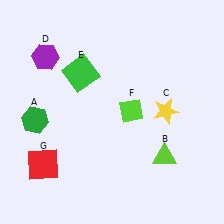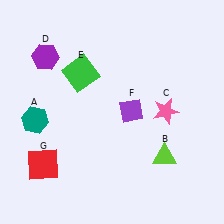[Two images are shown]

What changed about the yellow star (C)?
In Image 1, C is yellow. In Image 2, it changed to pink.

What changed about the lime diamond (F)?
In Image 1, F is lime. In Image 2, it changed to purple.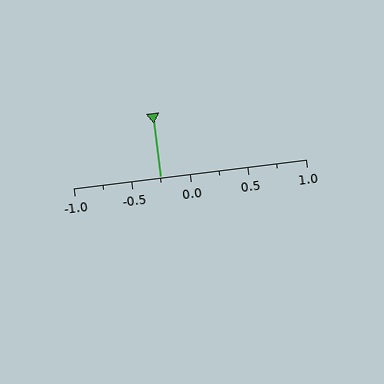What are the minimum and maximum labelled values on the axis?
The axis runs from -1.0 to 1.0.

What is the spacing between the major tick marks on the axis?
The major ticks are spaced 0.5 apart.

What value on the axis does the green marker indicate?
The marker indicates approximately -0.25.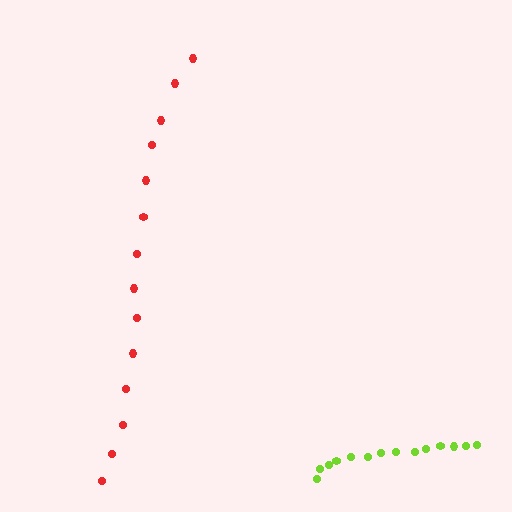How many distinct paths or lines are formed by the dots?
There are 2 distinct paths.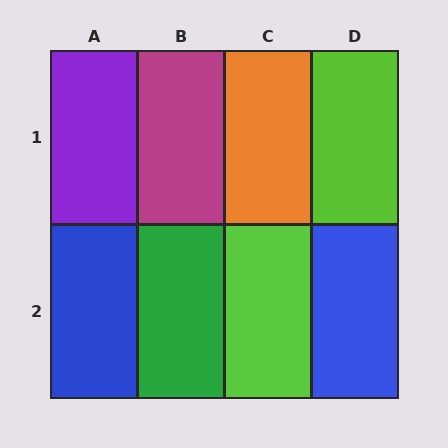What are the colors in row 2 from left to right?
Blue, green, lime, blue.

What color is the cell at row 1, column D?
Lime.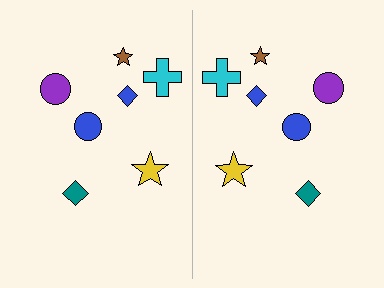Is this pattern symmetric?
Yes, this pattern has bilateral (reflection) symmetry.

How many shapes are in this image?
There are 14 shapes in this image.